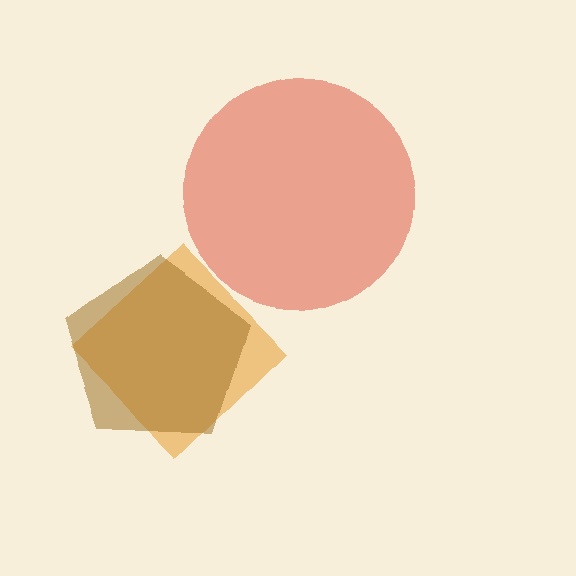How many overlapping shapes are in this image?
There are 3 overlapping shapes in the image.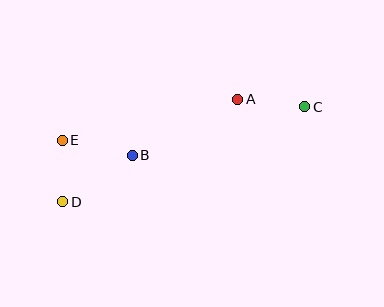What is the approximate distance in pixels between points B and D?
The distance between B and D is approximately 84 pixels.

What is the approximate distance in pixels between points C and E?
The distance between C and E is approximately 245 pixels.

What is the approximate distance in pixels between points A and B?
The distance between A and B is approximately 120 pixels.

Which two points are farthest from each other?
Points C and D are farthest from each other.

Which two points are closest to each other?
Points D and E are closest to each other.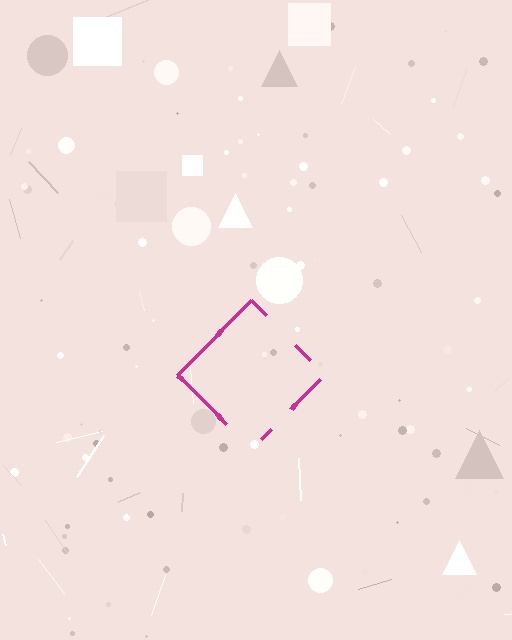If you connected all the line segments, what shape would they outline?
They would outline a diamond.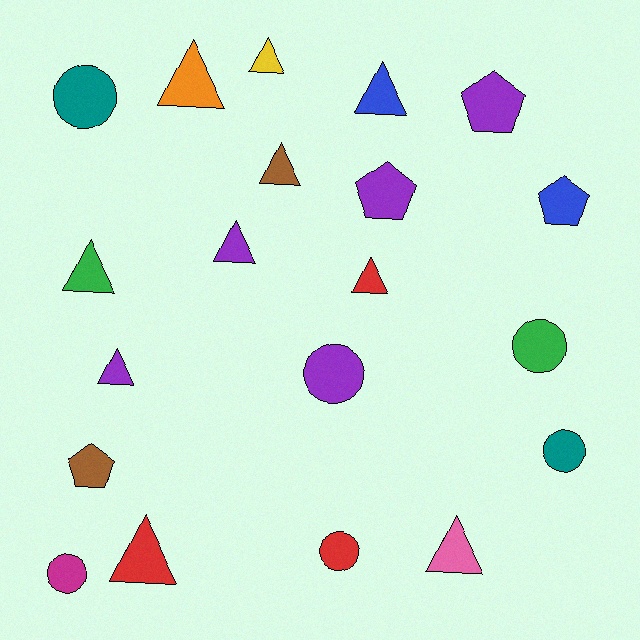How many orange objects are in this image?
There is 1 orange object.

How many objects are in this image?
There are 20 objects.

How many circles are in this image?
There are 6 circles.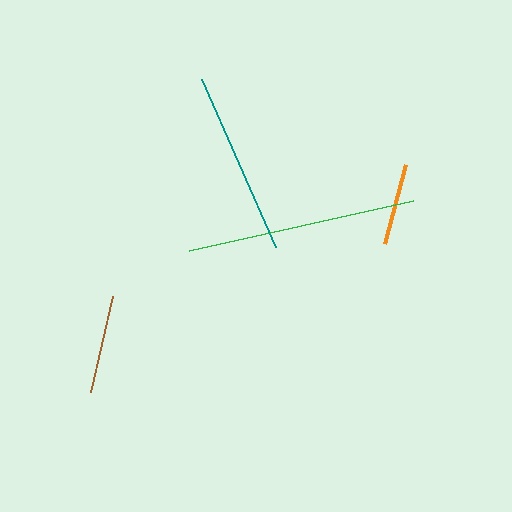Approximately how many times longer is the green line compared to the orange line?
The green line is approximately 2.8 times the length of the orange line.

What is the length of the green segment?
The green segment is approximately 230 pixels long.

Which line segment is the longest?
The green line is the longest at approximately 230 pixels.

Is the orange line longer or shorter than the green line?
The green line is longer than the orange line.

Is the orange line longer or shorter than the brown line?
The brown line is longer than the orange line.